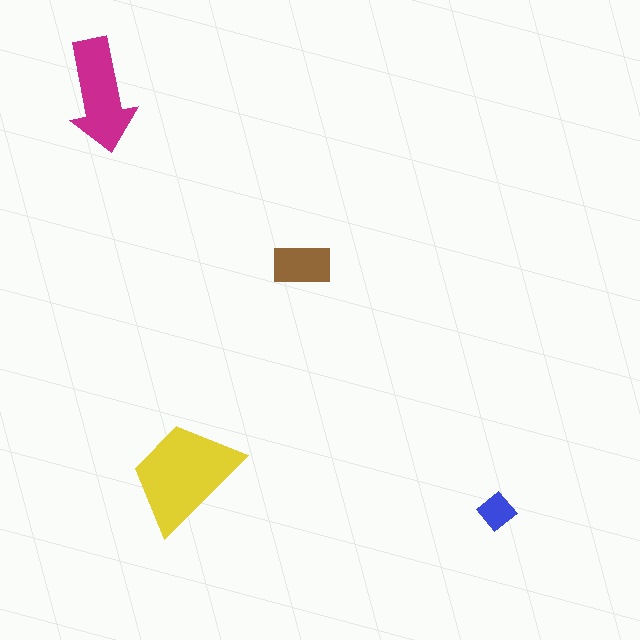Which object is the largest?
The yellow trapezoid.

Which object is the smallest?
The blue diamond.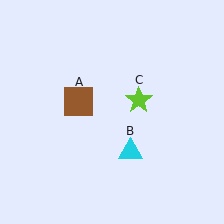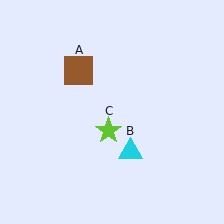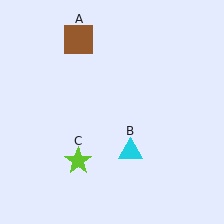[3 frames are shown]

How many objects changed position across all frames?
2 objects changed position: brown square (object A), lime star (object C).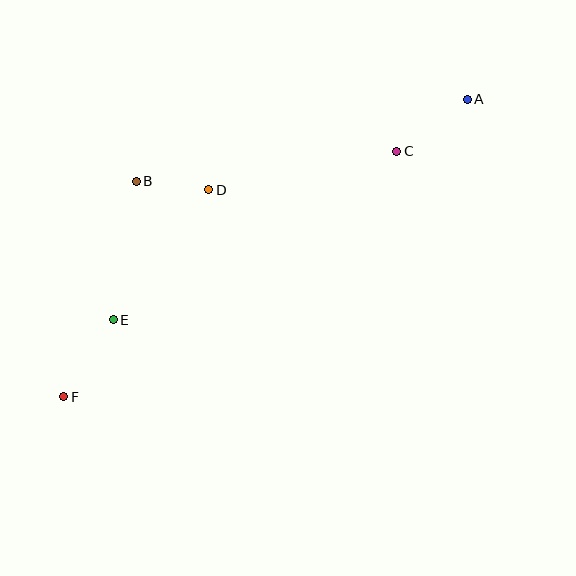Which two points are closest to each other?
Points B and D are closest to each other.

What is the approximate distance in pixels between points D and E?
The distance between D and E is approximately 161 pixels.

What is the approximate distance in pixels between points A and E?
The distance between A and E is approximately 417 pixels.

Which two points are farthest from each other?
Points A and F are farthest from each other.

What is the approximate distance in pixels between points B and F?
The distance between B and F is approximately 227 pixels.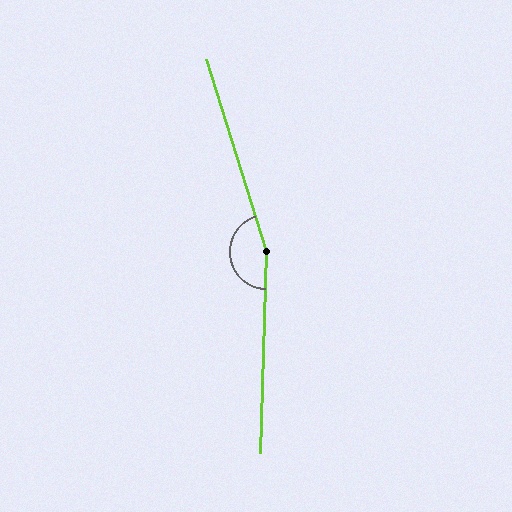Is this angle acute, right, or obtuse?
It is obtuse.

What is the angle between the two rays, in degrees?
Approximately 161 degrees.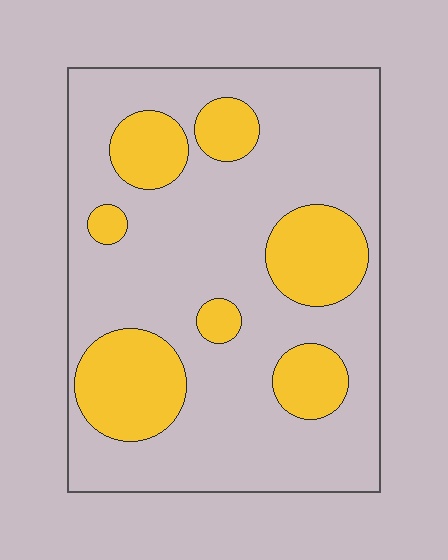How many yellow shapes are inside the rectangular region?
7.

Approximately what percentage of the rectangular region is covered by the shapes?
Approximately 25%.